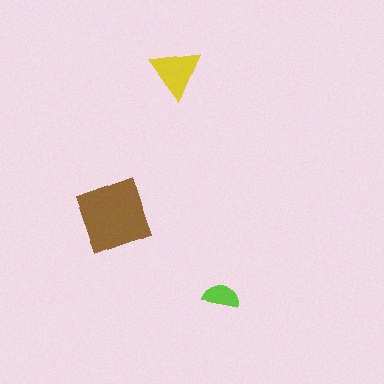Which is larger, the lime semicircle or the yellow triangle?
The yellow triangle.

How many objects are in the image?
There are 3 objects in the image.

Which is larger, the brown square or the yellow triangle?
The brown square.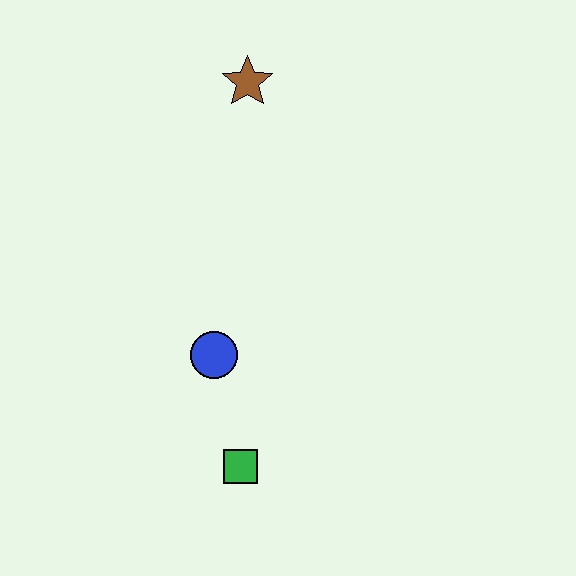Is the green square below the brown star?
Yes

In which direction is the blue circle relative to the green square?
The blue circle is above the green square.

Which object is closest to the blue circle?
The green square is closest to the blue circle.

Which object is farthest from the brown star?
The green square is farthest from the brown star.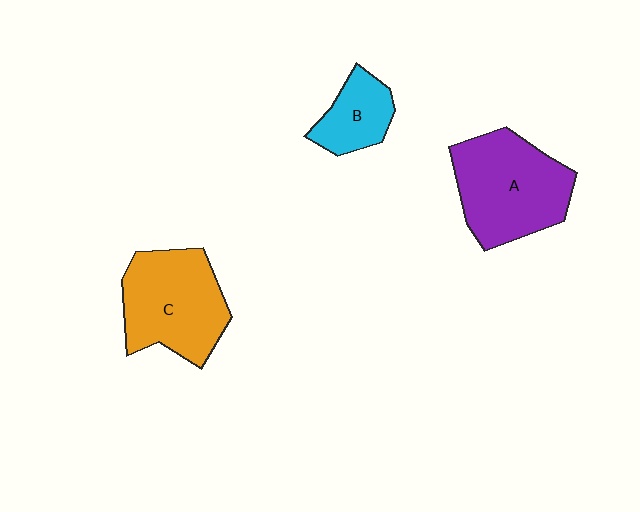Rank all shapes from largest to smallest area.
From largest to smallest: A (purple), C (orange), B (cyan).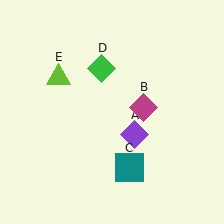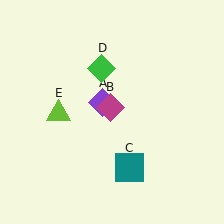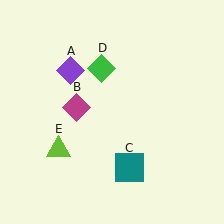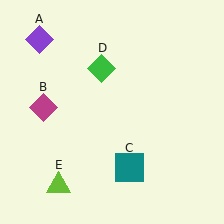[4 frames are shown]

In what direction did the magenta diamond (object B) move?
The magenta diamond (object B) moved left.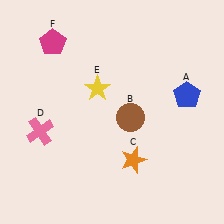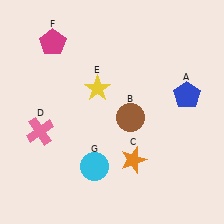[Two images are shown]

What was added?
A cyan circle (G) was added in Image 2.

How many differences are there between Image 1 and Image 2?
There is 1 difference between the two images.